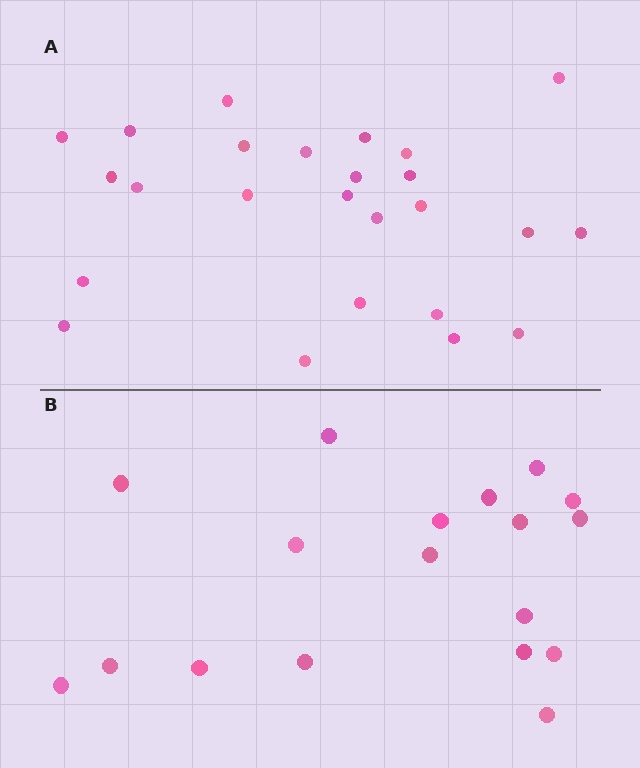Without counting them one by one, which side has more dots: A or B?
Region A (the top region) has more dots.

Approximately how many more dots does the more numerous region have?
Region A has roughly 8 or so more dots than region B.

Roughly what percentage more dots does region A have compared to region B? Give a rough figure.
About 40% more.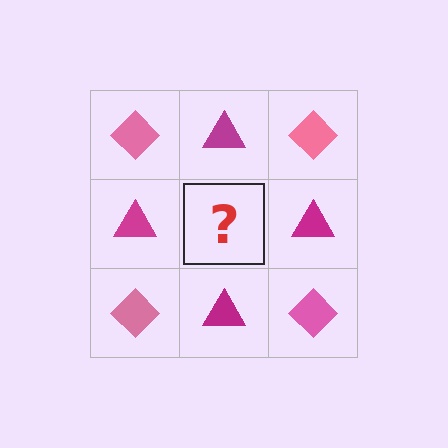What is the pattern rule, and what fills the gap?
The rule is that it alternates pink diamond and magenta triangle in a checkerboard pattern. The gap should be filled with a pink diamond.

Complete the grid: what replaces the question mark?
The question mark should be replaced with a pink diamond.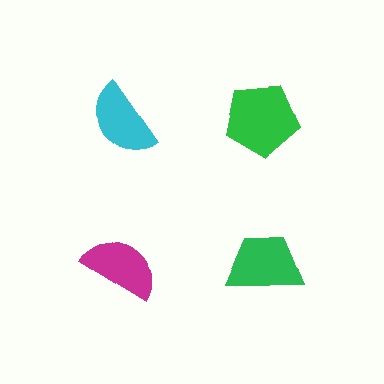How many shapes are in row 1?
2 shapes.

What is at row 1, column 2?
A green pentagon.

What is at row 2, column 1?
A magenta semicircle.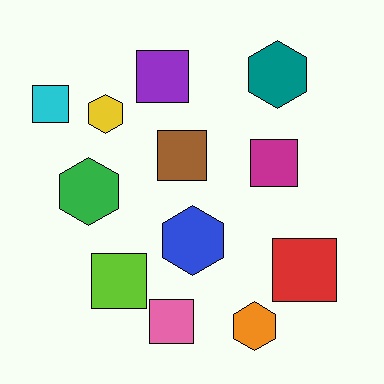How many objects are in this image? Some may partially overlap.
There are 12 objects.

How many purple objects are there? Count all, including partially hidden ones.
There is 1 purple object.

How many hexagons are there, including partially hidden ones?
There are 5 hexagons.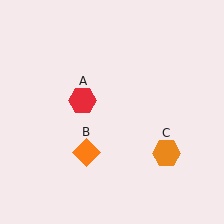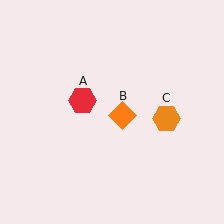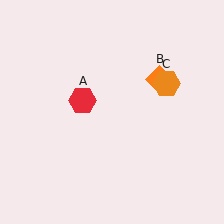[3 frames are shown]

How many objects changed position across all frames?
2 objects changed position: orange diamond (object B), orange hexagon (object C).